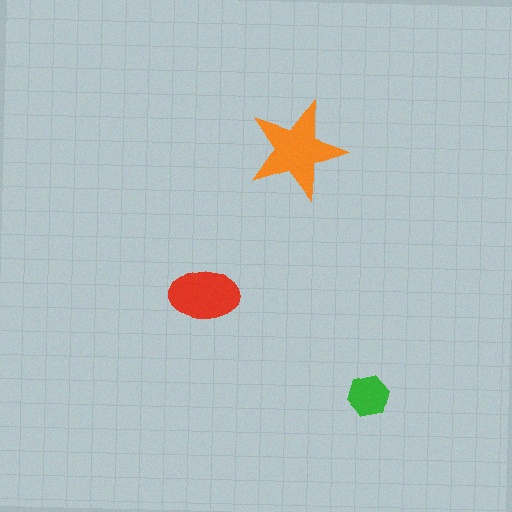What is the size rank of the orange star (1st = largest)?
1st.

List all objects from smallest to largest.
The green hexagon, the red ellipse, the orange star.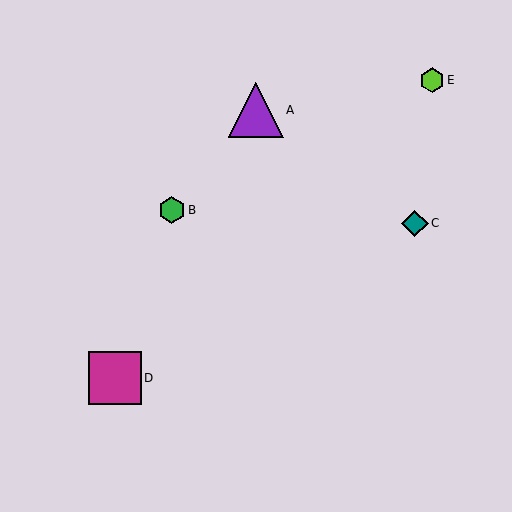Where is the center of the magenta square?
The center of the magenta square is at (115, 378).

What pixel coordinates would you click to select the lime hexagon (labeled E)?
Click at (432, 80) to select the lime hexagon E.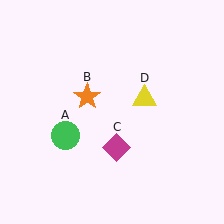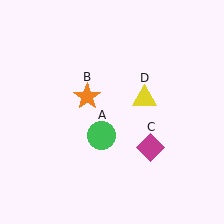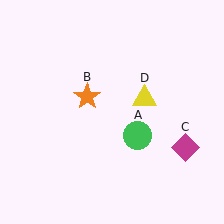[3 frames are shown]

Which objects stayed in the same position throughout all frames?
Orange star (object B) and yellow triangle (object D) remained stationary.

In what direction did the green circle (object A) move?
The green circle (object A) moved right.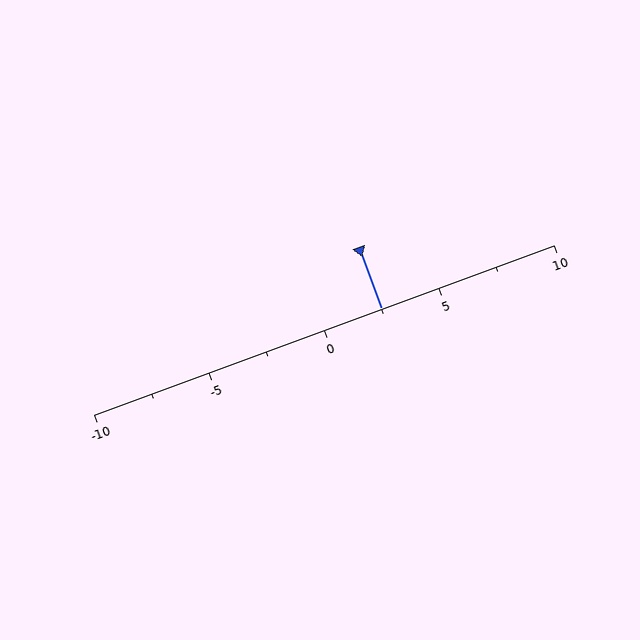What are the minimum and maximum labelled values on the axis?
The axis runs from -10 to 10.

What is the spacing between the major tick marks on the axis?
The major ticks are spaced 5 apart.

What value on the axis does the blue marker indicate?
The marker indicates approximately 2.5.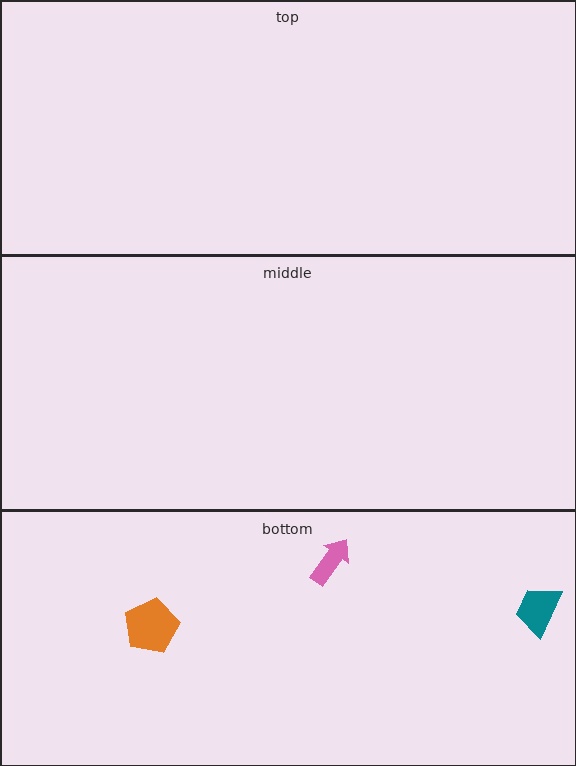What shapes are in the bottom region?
The orange pentagon, the pink arrow, the teal trapezoid.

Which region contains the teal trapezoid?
The bottom region.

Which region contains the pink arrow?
The bottom region.